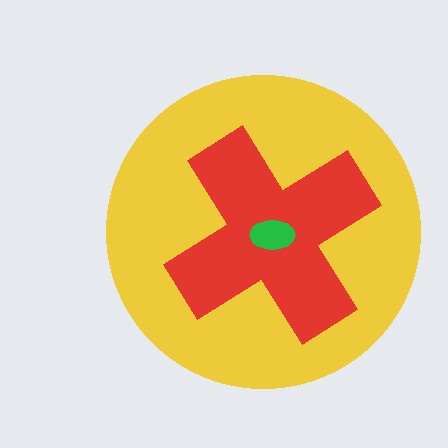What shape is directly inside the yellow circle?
The red cross.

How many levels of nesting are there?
3.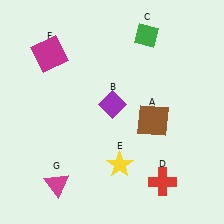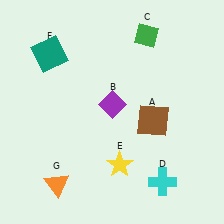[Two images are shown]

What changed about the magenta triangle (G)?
In Image 1, G is magenta. In Image 2, it changed to orange.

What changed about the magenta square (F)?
In Image 1, F is magenta. In Image 2, it changed to teal.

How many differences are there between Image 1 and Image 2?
There are 3 differences between the two images.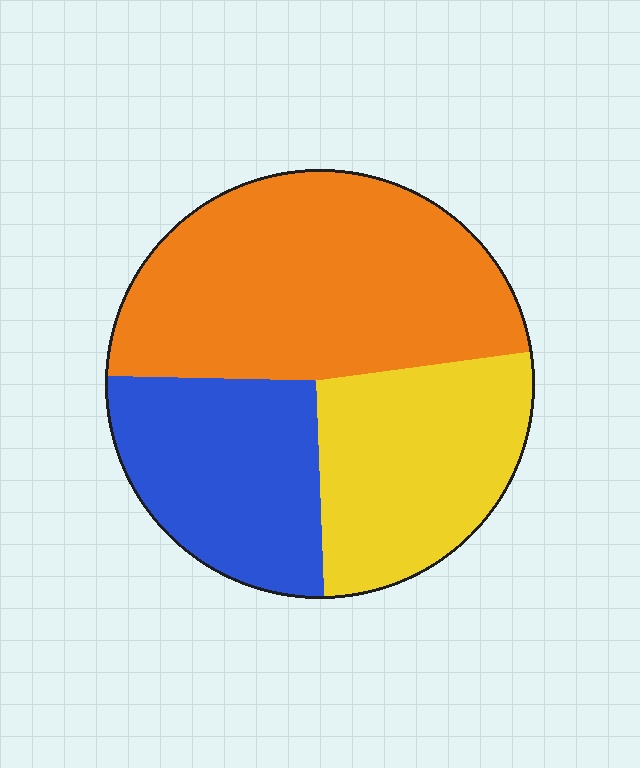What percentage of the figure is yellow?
Yellow takes up about one quarter (1/4) of the figure.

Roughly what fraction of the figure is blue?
Blue covers about 25% of the figure.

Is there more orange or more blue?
Orange.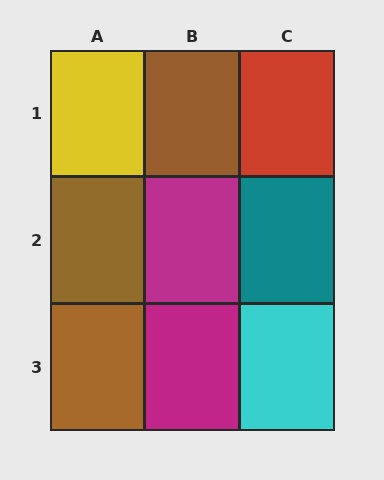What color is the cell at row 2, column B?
Magenta.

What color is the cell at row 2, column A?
Brown.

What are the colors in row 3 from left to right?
Brown, magenta, cyan.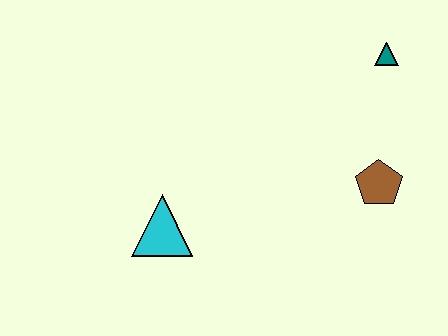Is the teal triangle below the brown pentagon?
No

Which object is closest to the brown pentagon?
The teal triangle is closest to the brown pentagon.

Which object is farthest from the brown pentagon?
The cyan triangle is farthest from the brown pentagon.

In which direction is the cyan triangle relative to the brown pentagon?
The cyan triangle is to the left of the brown pentagon.